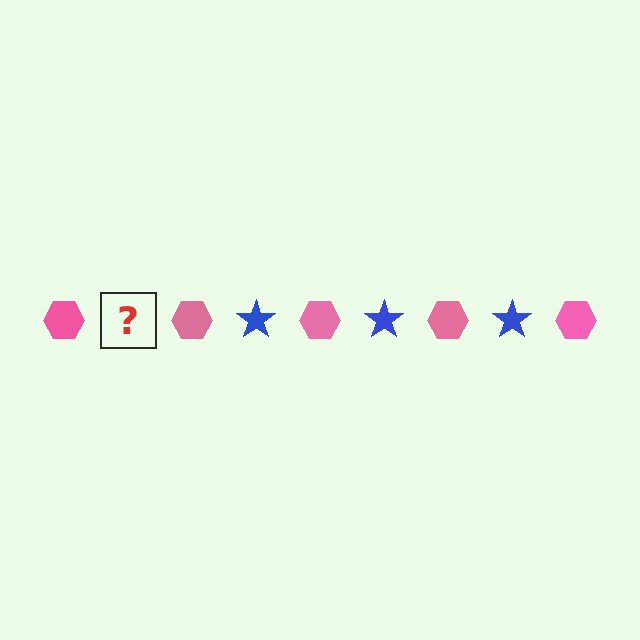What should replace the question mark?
The question mark should be replaced with a blue star.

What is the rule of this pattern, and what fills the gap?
The rule is that the pattern alternates between pink hexagon and blue star. The gap should be filled with a blue star.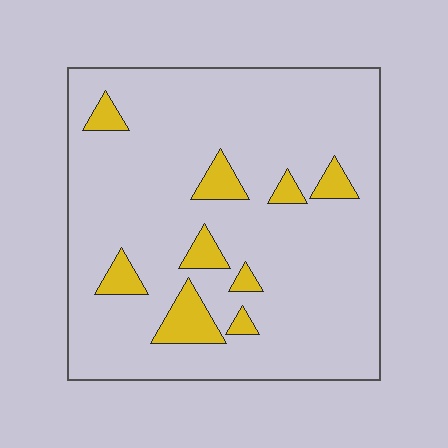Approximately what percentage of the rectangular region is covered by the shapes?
Approximately 10%.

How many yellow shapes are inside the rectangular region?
9.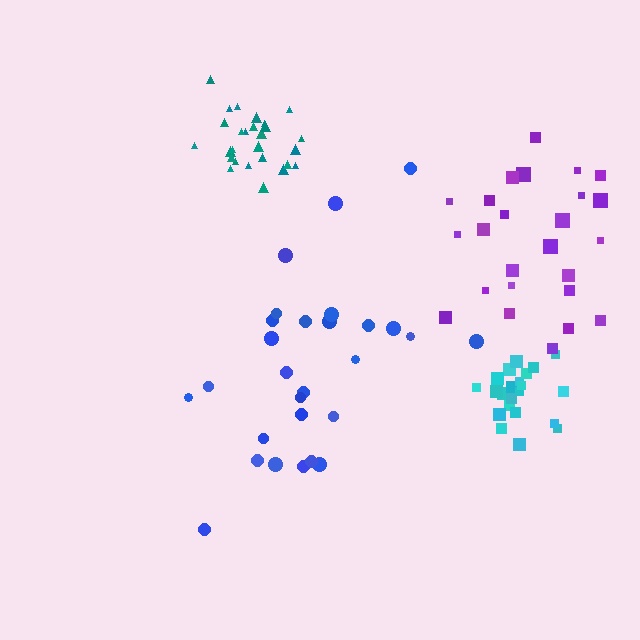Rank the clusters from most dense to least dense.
cyan, teal, blue, purple.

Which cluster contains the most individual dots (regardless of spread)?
Blue (29).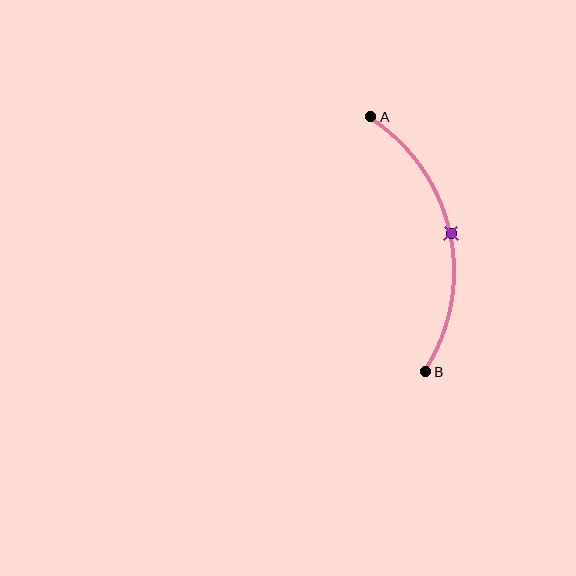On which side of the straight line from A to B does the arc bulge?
The arc bulges to the right of the straight line connecting A and B.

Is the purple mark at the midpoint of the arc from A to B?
Yes. The purple mark lies on the arc at equal arc-length from both A and B — it is the arc midpoint.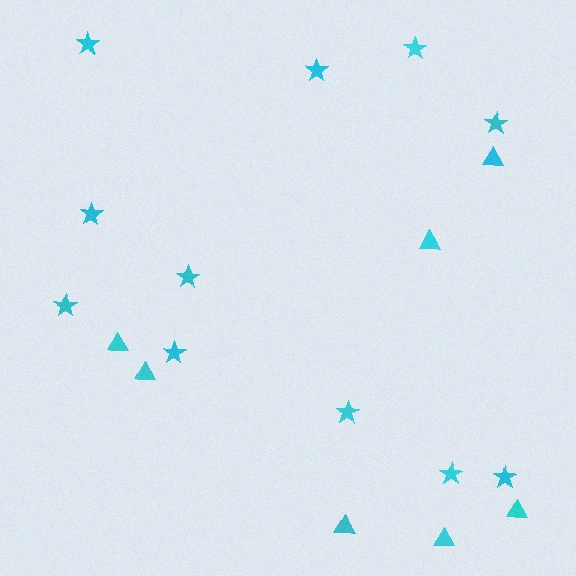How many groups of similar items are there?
There are 2 groups: one group of stars (11) and one group of triangles (7).